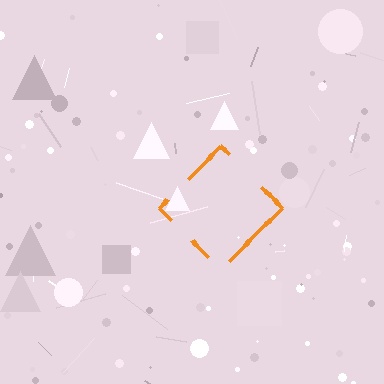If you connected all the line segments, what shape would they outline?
They would outline a diamond.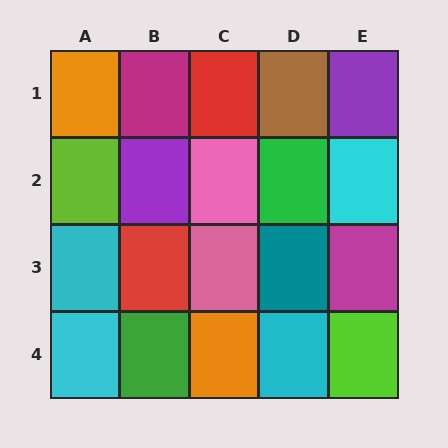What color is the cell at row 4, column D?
Cyan.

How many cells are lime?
2 cells are lime.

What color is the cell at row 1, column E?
Purple.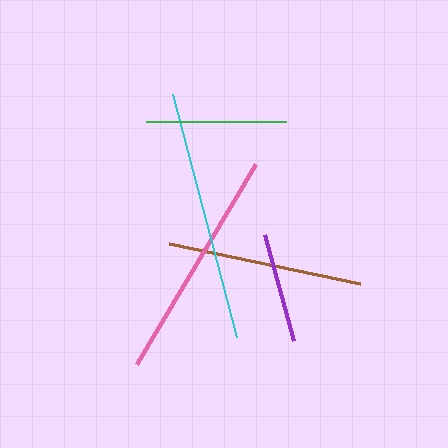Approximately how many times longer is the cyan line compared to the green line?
The cyan line is approximately 1.8 times the length of the green line.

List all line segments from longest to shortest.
From longest to shortest: cyan, pink, brown, green, purple.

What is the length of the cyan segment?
The cyan segment is approximately 251 pixels long.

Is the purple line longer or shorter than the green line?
The green line is longer than the purple line.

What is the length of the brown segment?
The brown segment is approximately 195 pixels long.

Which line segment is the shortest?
The purple line is the shortest at approximately 110 pixels.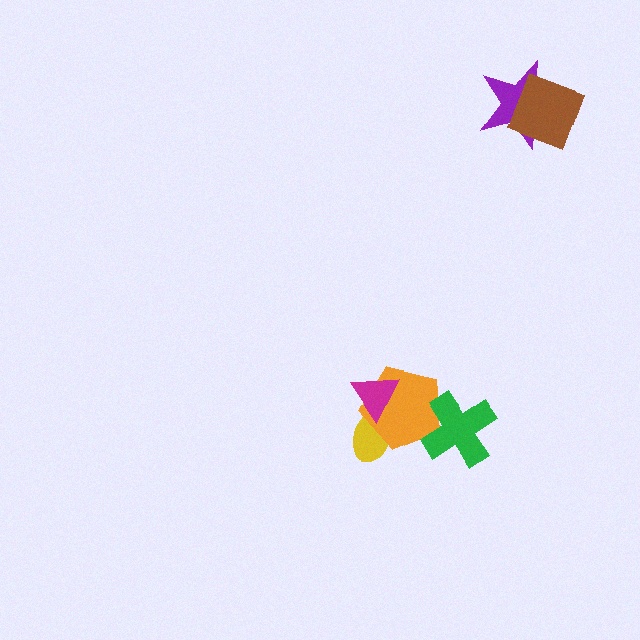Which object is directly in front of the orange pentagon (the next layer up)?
The green cross is directly in front of the orange pentagon.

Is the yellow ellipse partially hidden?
Yes, it is partially covered by another shape.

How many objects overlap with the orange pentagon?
3 objects overlap with the orange pentagon.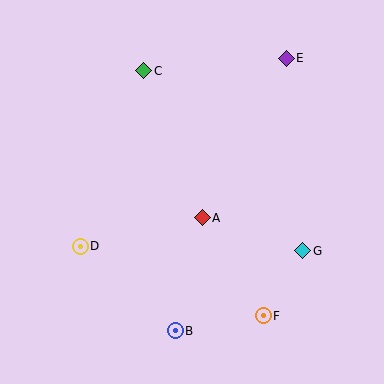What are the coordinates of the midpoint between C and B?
The midpoint between C and B is at (160, 201).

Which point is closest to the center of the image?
Point A at (202, 218) is closest to the center.